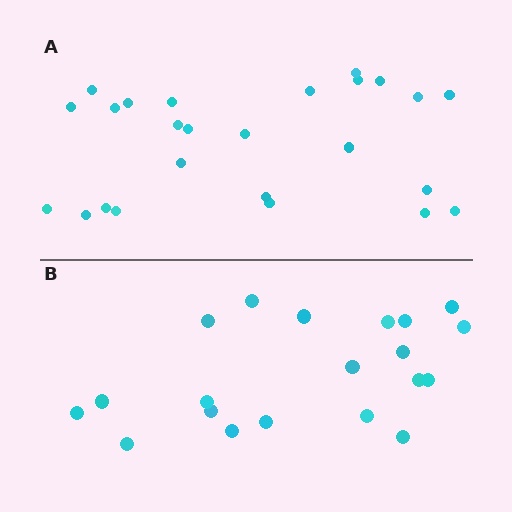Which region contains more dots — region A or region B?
Region A (the top region) has more dots.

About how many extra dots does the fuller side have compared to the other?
Region A has about 5 more dots than region B.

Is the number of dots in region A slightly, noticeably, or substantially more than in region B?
Region A has noticeably more, but not dramatically so. The ratio is roughly 1.2 to 1.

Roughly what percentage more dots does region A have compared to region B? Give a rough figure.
About 25% more.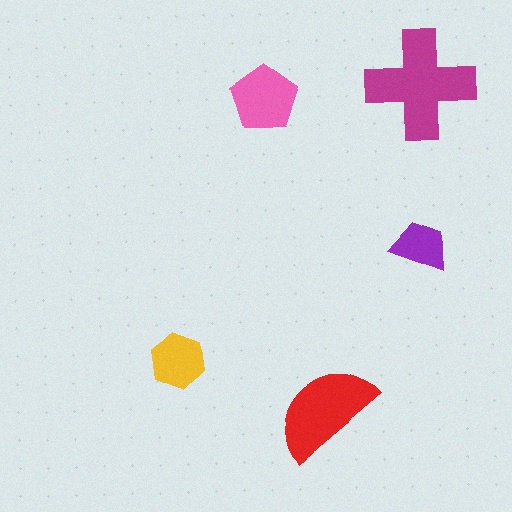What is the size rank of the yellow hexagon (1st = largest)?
4th.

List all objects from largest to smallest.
The magenta cross, the red semicircle, the pink pentagon, the yellow hexagon, the purple trapezoid.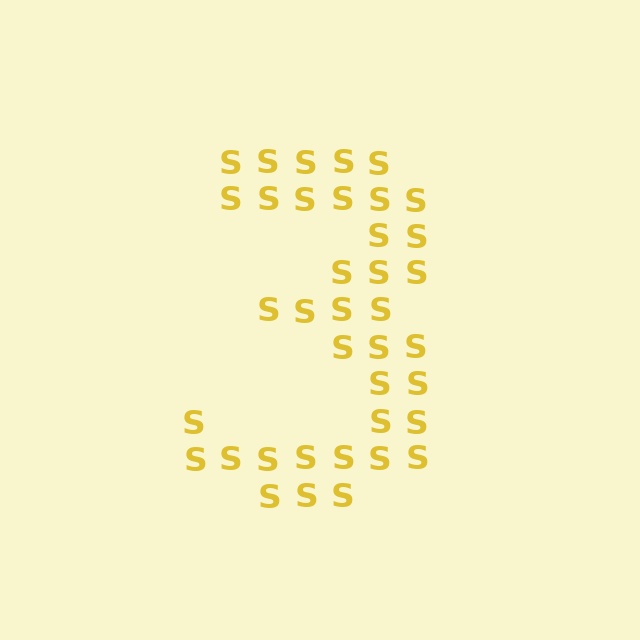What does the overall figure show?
The overall figure shows the digit 3.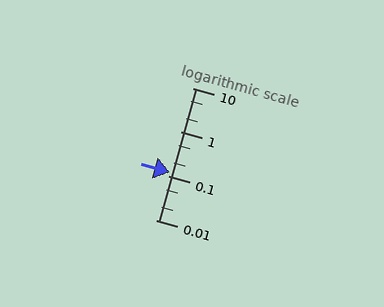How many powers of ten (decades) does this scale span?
The scale spans 3 decades, from 0.01 to 10.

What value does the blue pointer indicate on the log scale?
The pointer indicates approximately 0.12.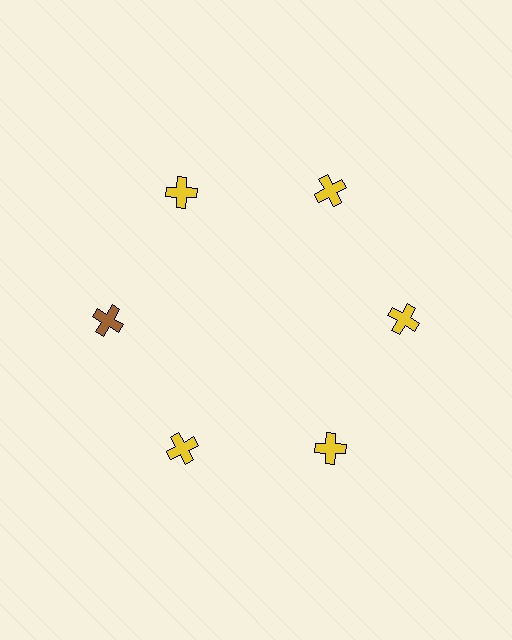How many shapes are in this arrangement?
There are 6 shapes arranged in a ring pattern.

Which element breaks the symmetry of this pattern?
The brown cross at roughly the 9 o'clock position breaks the symmetry. All other shapes are yellow crosses.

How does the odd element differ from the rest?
It has a different color: brown instead of yellow.